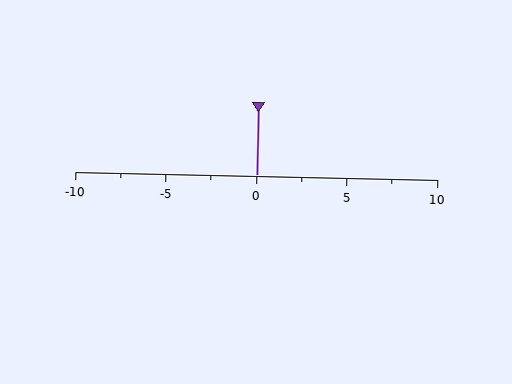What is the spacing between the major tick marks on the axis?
The major ticks are spaced 5 apart.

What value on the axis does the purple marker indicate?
The marker indicates approximately 0.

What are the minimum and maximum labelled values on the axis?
The axis runs from -10 to 10.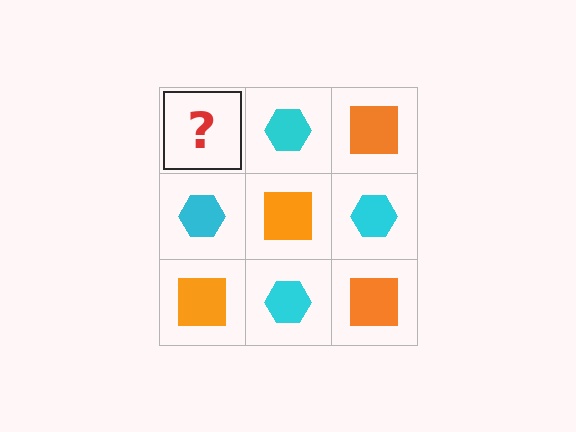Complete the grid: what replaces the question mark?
The question mark should be replaced with an orange square.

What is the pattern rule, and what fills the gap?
The rule is that it alternates orange square and cyan hexagon in a checkerboard pattern. The gap should be filled with an orange square.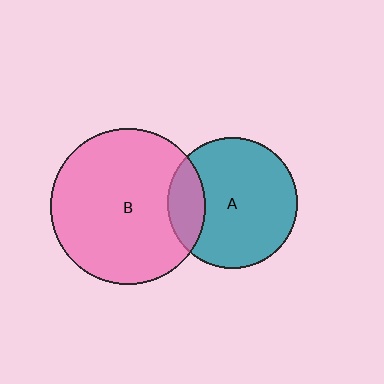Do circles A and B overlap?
Yes.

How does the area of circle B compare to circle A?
Approximately 1.4 times.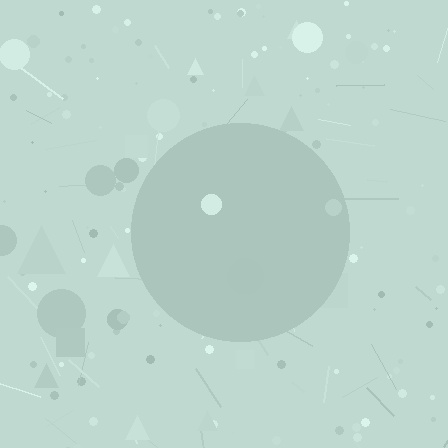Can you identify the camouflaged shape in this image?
The camouflaged shape is a circle.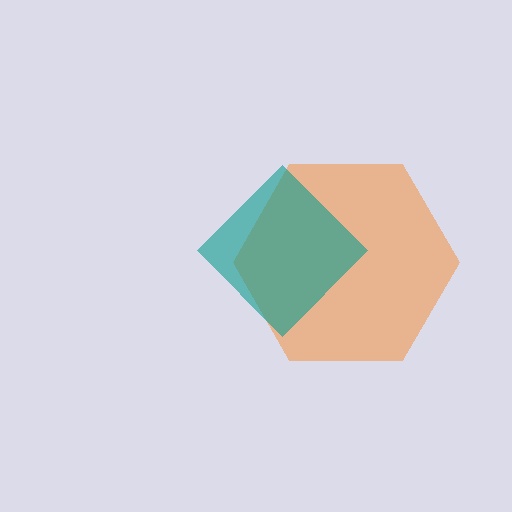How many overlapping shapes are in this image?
There are 2 overlapping shapes in the image.